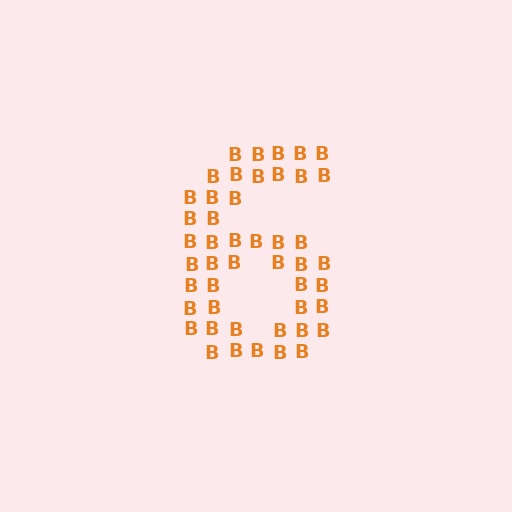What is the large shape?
The large shape is the digit 6.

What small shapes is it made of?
It is made of small letter B's.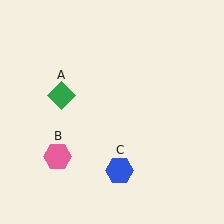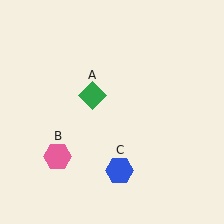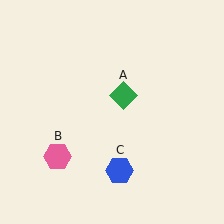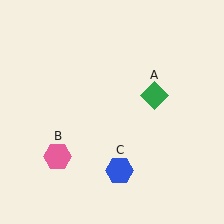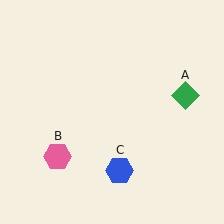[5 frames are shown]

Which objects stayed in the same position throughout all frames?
Pink hexagon (object B) and blue hexagon (object C) remained stationary.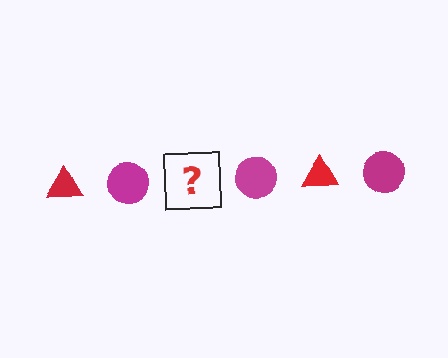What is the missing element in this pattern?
The missing element is a red triangle.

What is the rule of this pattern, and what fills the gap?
The rule is that the pattern alternates between red triangle and magenta circle. The gap should be filled with a red triangle.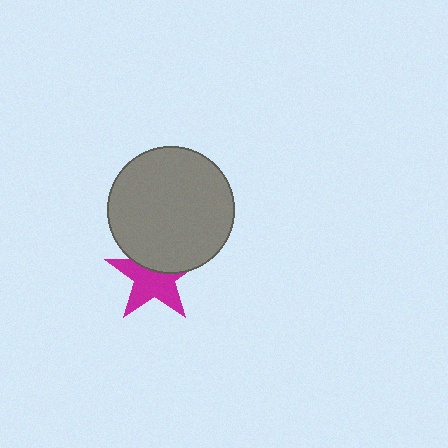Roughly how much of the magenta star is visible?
About half of it is visible (roughly 63%).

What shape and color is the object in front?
The object in front is a gray circle.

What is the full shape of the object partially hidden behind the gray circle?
The partially hidden object is a magenta star.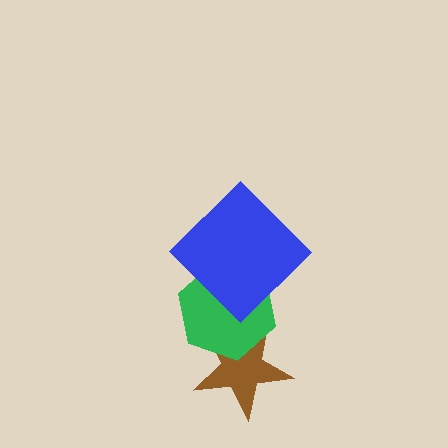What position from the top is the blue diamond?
The blue diamond is 1st from the top.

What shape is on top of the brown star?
The green hexagon is on top of the brown star.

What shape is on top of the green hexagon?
The blue diamond is on top of the green hexagon.